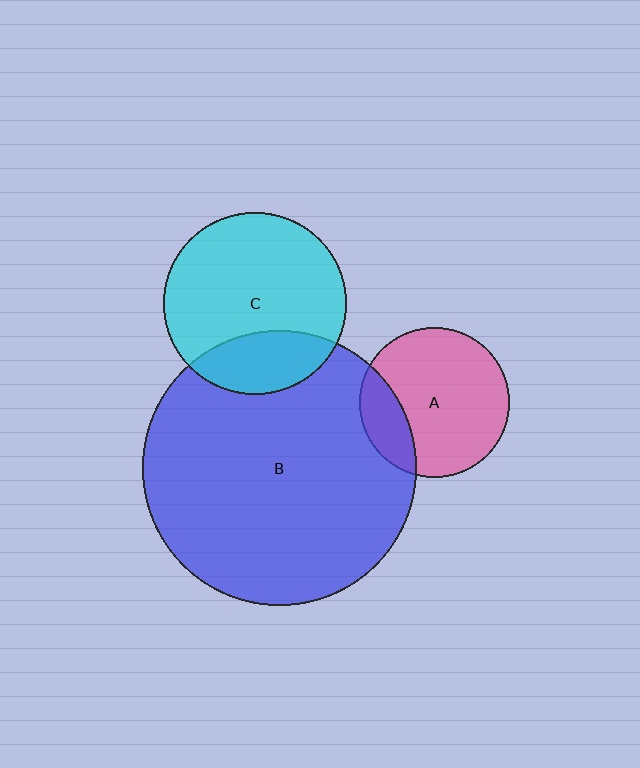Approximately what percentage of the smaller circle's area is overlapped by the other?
Approximately 20%.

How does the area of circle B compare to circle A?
Approximately 3.3 times.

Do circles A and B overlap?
Yes.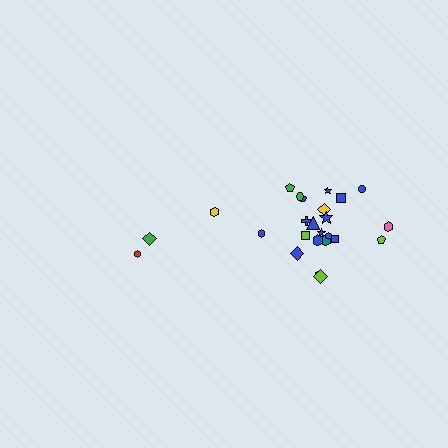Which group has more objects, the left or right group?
The right group.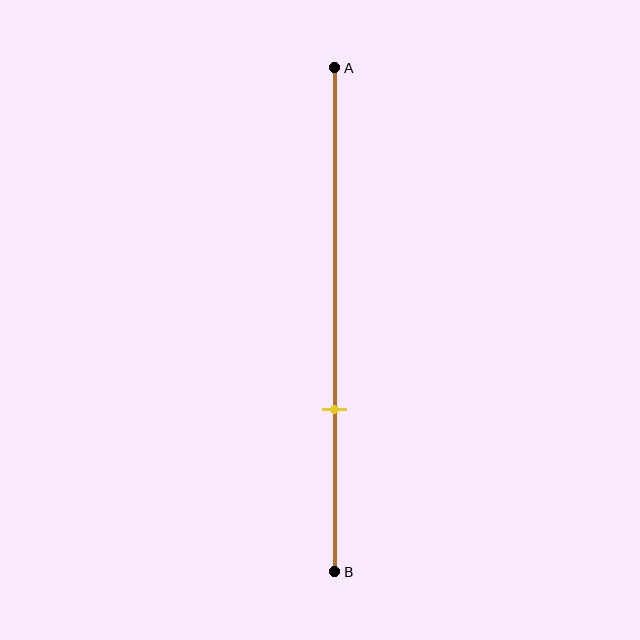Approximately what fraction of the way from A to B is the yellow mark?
The yellow mark is approximately 70% of the way from A to B.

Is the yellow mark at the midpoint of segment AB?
No, the mark is at about 70% from A, not at the 50% midpoint.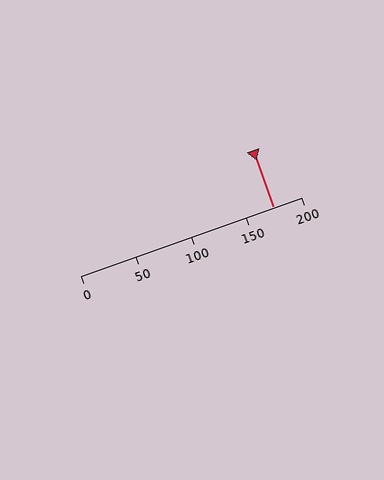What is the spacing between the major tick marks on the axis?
The major ticks are spaced 50 apart.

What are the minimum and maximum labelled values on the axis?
The axis runs from 0 to 200.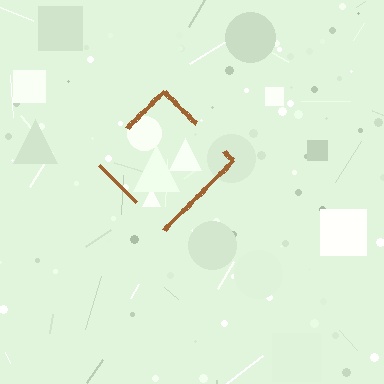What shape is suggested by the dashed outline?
The dashed outline suggests a diamond.